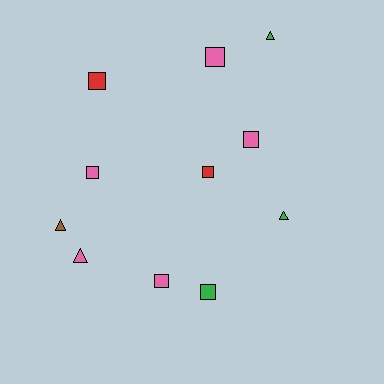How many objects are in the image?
There are 11 objects.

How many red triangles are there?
There are no red triangles.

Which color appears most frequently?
Pink, with 5 objects.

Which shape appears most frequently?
Square, with 7 objects.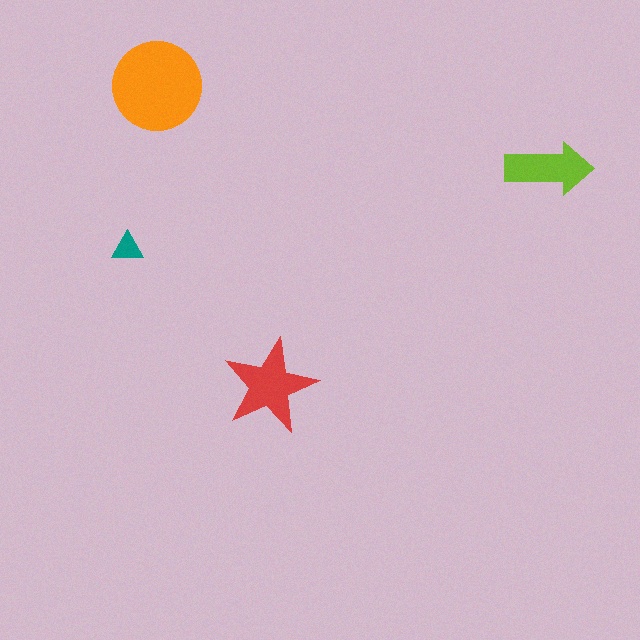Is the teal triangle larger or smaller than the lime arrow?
Smaller.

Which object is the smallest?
The teal triangle.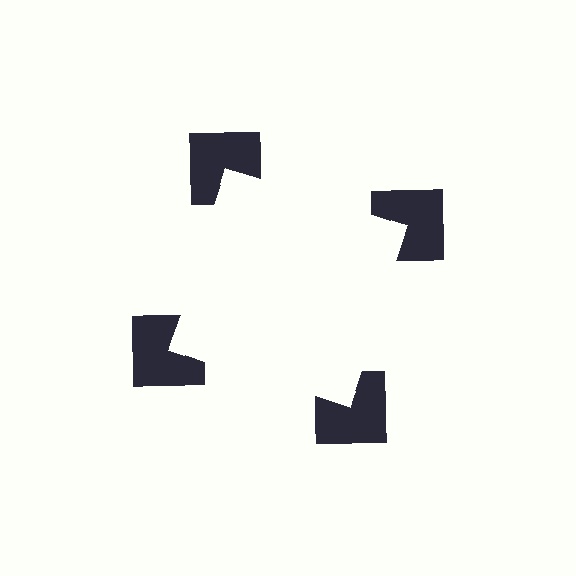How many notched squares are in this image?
There are 4 — one at each vertex of the illusory square.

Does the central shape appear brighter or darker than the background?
It typically appears slightly brighter than the background, even though no actual brightness change is drawn.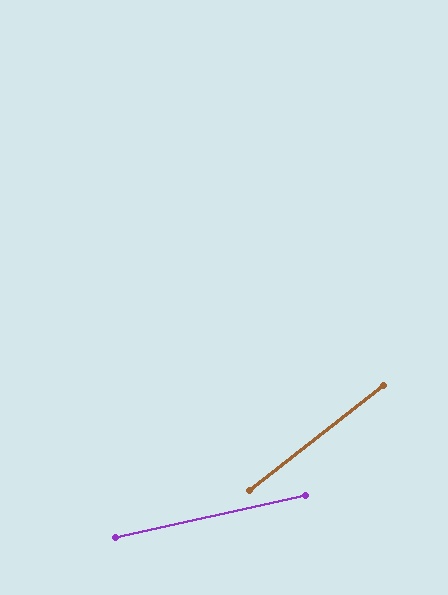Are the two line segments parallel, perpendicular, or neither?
Neither parallel nor perpendicular — they differ by about 25°.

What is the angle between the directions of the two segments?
Approximately 25 degrees.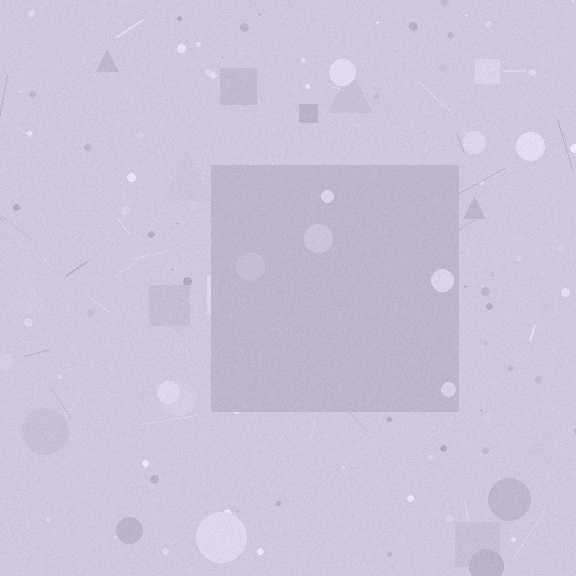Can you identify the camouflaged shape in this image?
The camouflaged shape is a square.